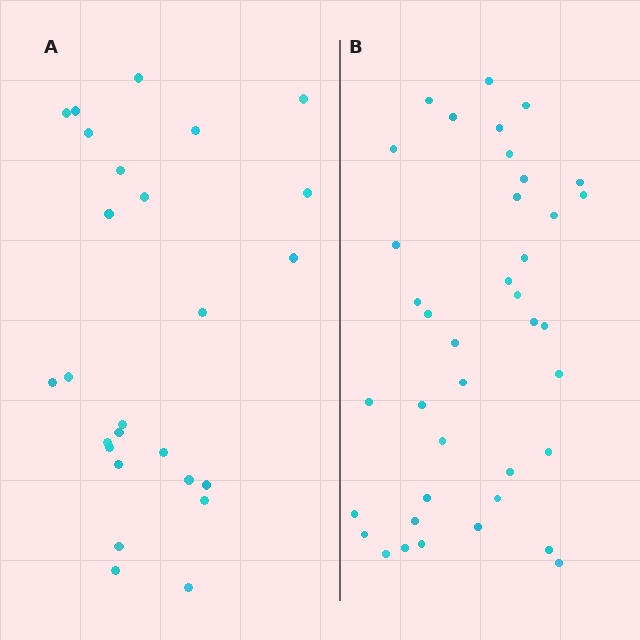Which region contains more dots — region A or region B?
Region B (the right region) has more dots.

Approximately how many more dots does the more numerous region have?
Region B has approximately 15 more dots than region A.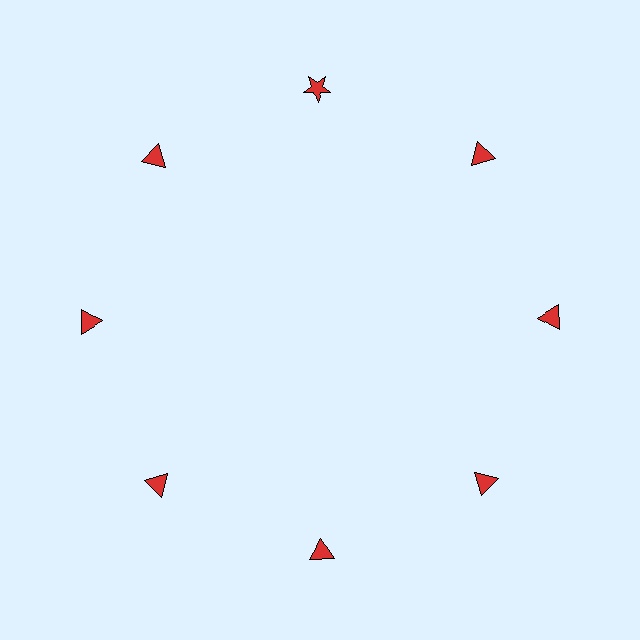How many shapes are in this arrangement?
There are 8 shapes arranged in a ring pattern.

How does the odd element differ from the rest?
It has a different shape: star instead of triangle.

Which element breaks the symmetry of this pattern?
The red star at roughly the 12 o'clock position breaks the symmetry. All other shapes are red triangles.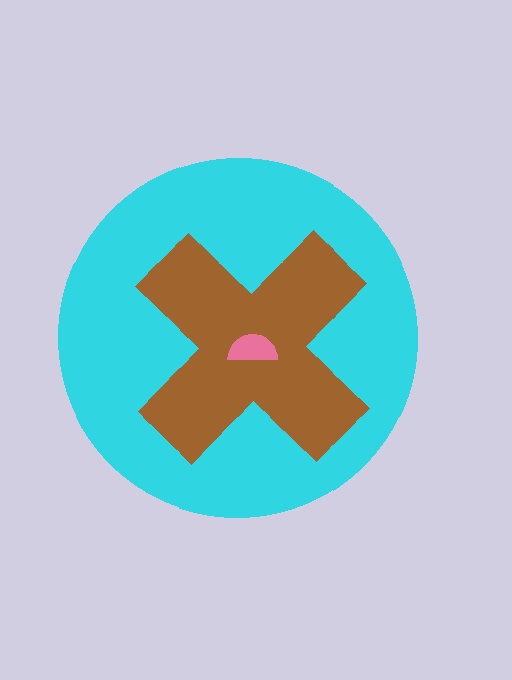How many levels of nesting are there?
3.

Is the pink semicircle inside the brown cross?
Yes.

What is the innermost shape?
The pink semicircle.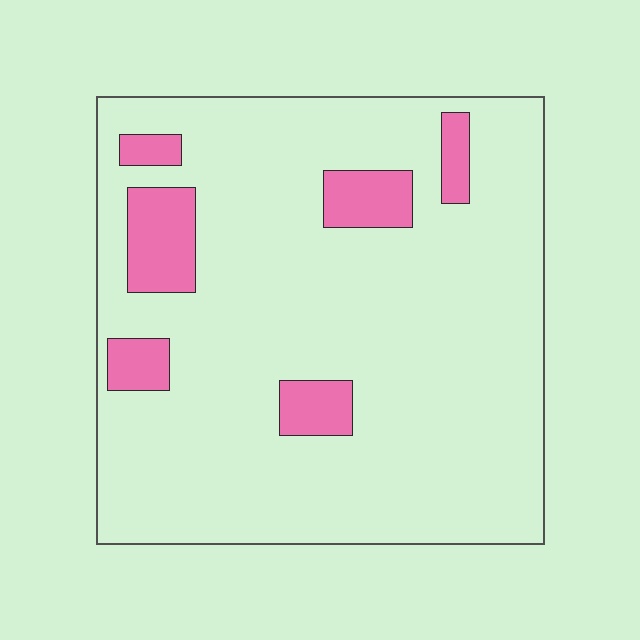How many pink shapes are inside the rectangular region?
6.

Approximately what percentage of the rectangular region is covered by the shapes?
Approximately 10%.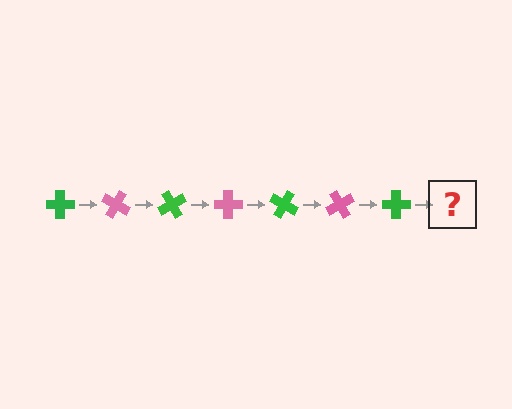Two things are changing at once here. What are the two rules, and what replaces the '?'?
The two rules are that it rotates 30 degrees each step and the color cycles through green and pink. The '?' should be a pink cross, rotated 210 degrees from the start.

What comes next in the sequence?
The next element should be a pink cross, rotated 210 degrees from the start.